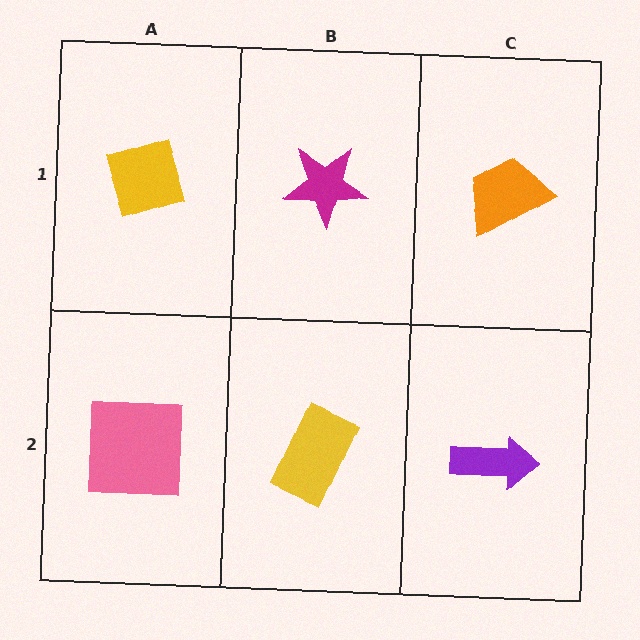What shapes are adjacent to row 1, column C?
A purple arrow (row 2, column C), a magenta star (row 1, column B).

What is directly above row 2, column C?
An orange trapezoid.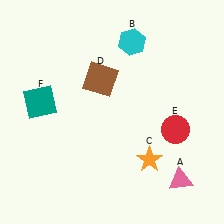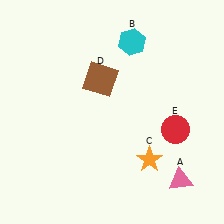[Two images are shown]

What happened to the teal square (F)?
The teal square (F) was removed in Image 2. It was in the top-left area of Image 1.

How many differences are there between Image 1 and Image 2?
There is 1 difference between the two images.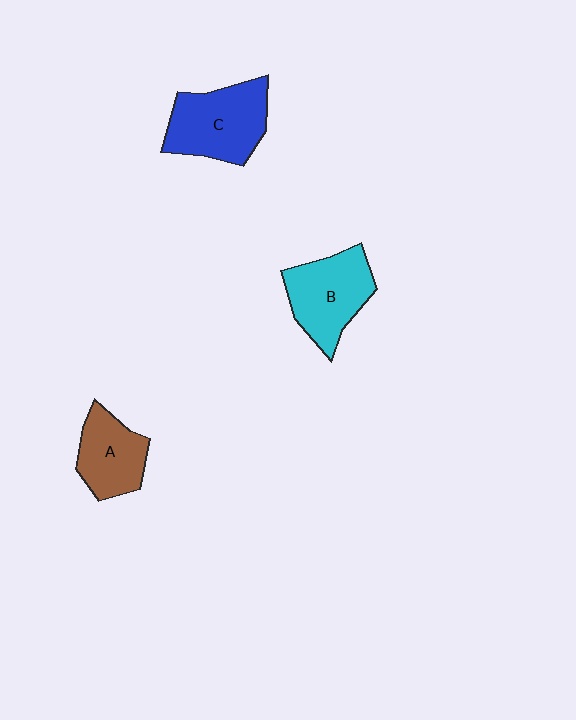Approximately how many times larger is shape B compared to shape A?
Approximately 1.3 times.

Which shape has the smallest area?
Shape A (brown).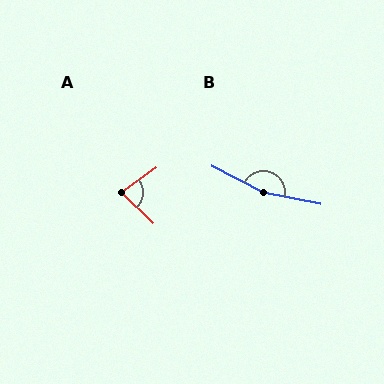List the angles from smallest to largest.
A (79°), B (164°).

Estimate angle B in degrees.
Approximately 164 degrees.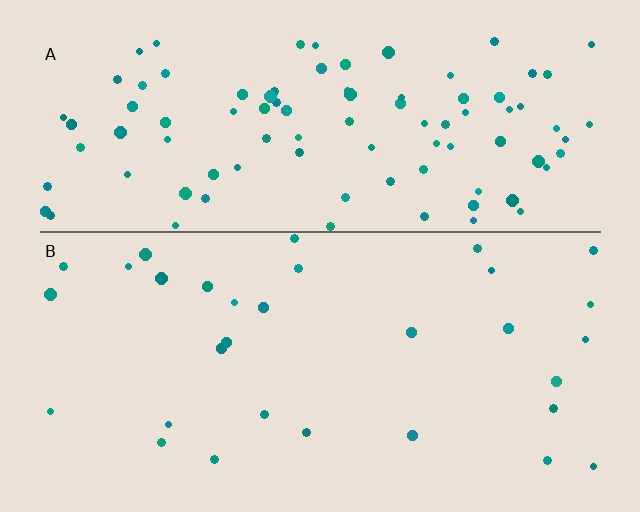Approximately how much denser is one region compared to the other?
Approximately 3.1× — region A over region B.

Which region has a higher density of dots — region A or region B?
A (the top).